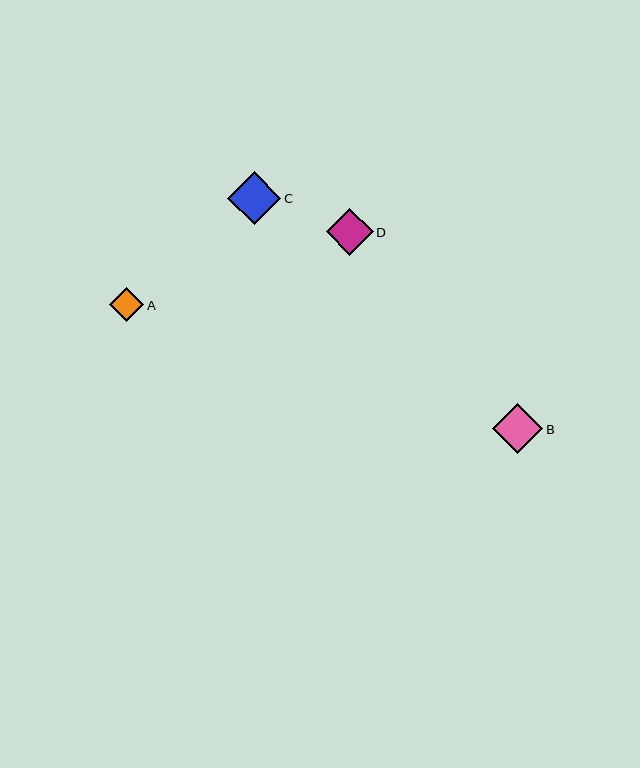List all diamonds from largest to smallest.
From largest to smallest: C, B, D, A.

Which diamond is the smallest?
Diamond A is the smallest with a size of approximately 34 pixels.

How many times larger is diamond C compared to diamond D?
Diamond C is approximately 1.1 times the size of diamond D.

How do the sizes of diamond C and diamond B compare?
Diamond C and diamond B are approximately the same size.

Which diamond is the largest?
Diamond C is the largest with a size of approximately 53 pixels.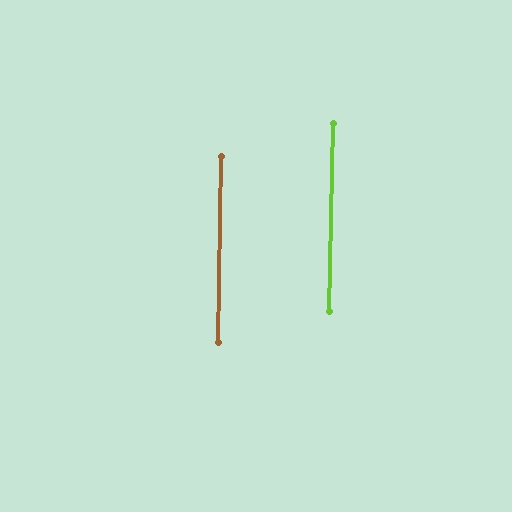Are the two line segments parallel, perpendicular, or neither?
Parallel — their directions differ by only 0.4°.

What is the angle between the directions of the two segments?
Approximately 0 degrees.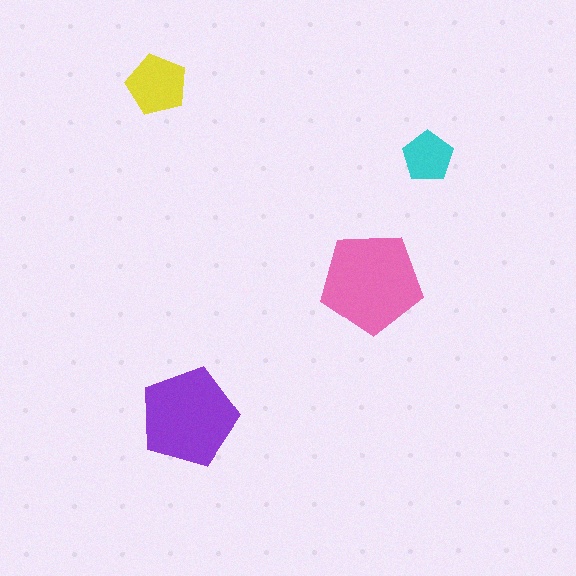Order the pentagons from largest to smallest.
the pink one, the purple one, the yellow one, the cyan one.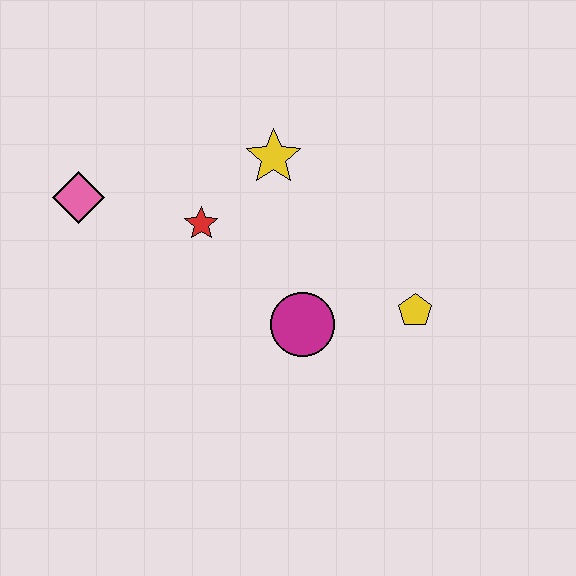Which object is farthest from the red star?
The yellow pentagon is farthest from the red star.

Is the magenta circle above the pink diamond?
No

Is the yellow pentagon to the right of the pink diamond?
Yes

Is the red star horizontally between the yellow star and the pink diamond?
Yes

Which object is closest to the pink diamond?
The red star is closest to the pink diamond.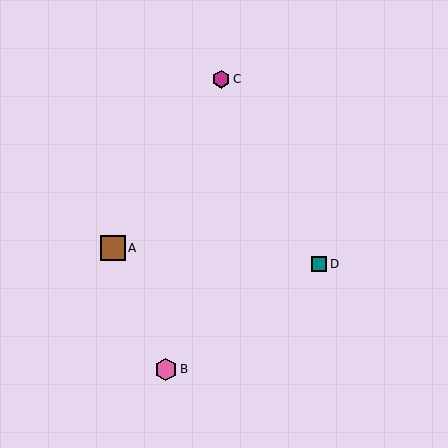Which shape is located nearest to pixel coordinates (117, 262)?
The brown square (labeled A) at (113, 248) is nearest to that location.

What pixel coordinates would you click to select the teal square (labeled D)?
Click at (319, 264) to select the teal square D.